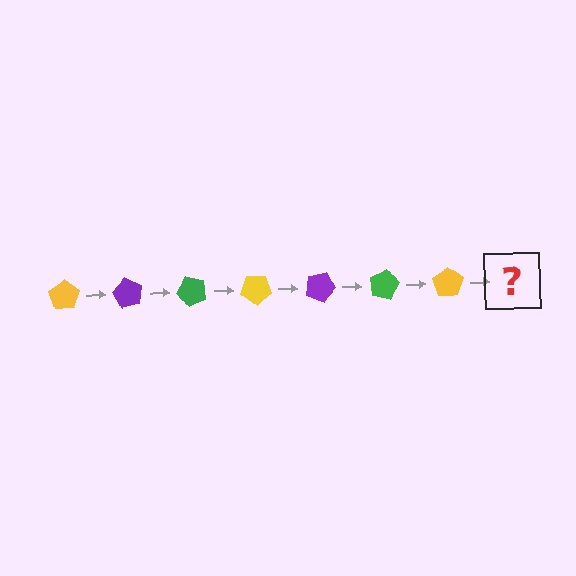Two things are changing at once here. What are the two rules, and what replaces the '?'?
The two rules are that it rotates 60 degrees each step and the color cycles through yellow, purple, and green. The '?' should be a purple pentagon, rotated 420 degrees from the start.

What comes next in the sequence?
The next element should be a purple pentagon, rotated 420 degrees from the start.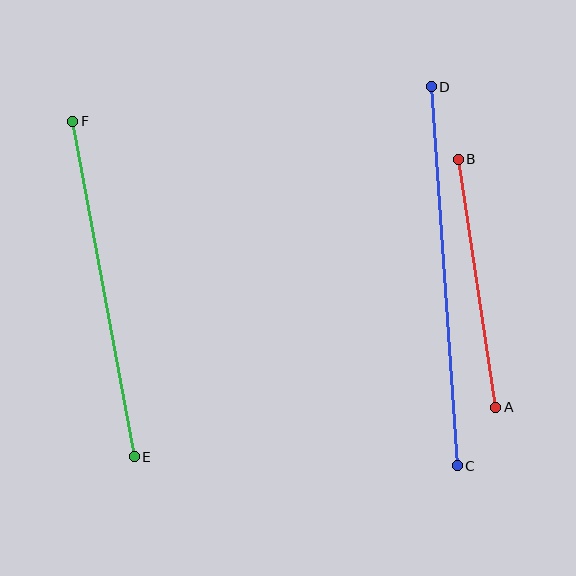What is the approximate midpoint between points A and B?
The midpoint is at approximately (477, 283) pixels.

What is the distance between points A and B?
The distance is approximately 251 pixels.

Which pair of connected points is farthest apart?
Points C and D are farthest apart.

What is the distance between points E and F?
The distance is approximately 341 pixels.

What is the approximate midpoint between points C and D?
The midpoint is at approximately (444, 276) pixels.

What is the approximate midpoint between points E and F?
The midpoint is at approximately (104, 289) pixels.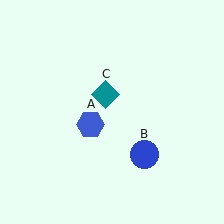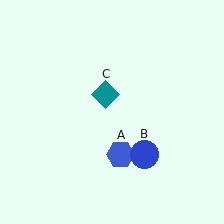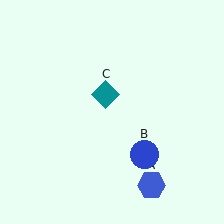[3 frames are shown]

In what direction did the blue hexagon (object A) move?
The blue hexagon (object A) moved down and to the right.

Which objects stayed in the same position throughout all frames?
Blue circle (object B) and teal diamond (object C) remained stationary.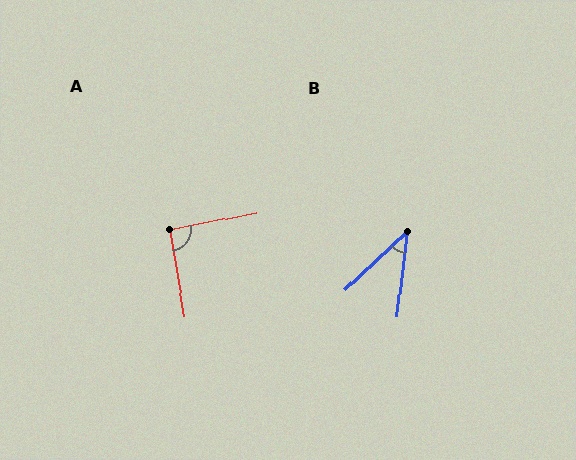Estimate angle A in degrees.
Approximately 91 degrees.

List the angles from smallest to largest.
B (40°), A (91°).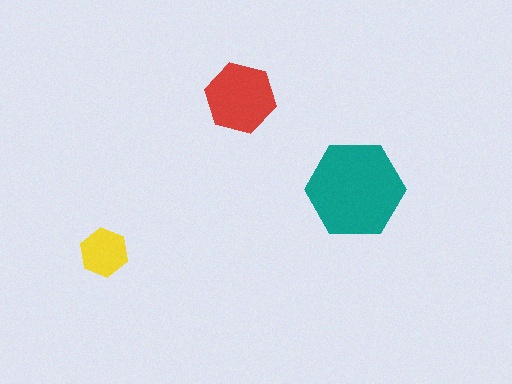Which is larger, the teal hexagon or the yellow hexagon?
The teal one.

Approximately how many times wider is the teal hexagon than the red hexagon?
About 1.5 times wider.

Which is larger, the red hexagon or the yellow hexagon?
The red one.